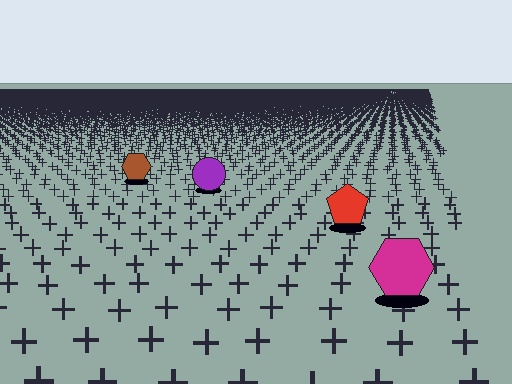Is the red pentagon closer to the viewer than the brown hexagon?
Yes. The red pentagon is closer — you can tell from the texture gradient: the ground texture is coarser near it.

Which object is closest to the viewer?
The magenta hexagon is closest. The texture marks near it are larger and more spread out.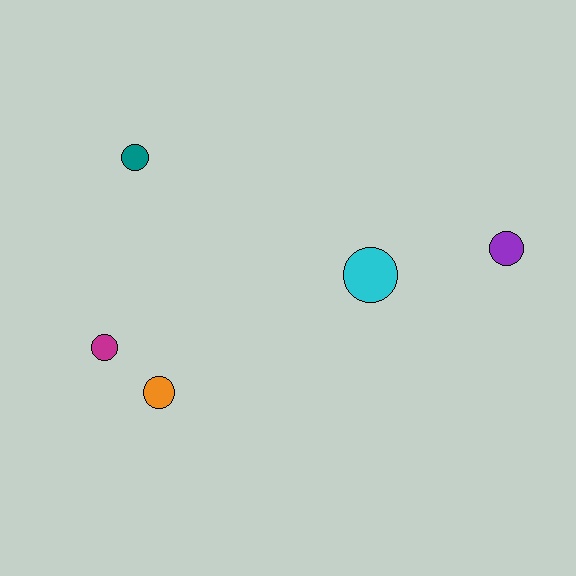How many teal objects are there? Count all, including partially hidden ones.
There is 1 teal object.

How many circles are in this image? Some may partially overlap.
There are 5 circles.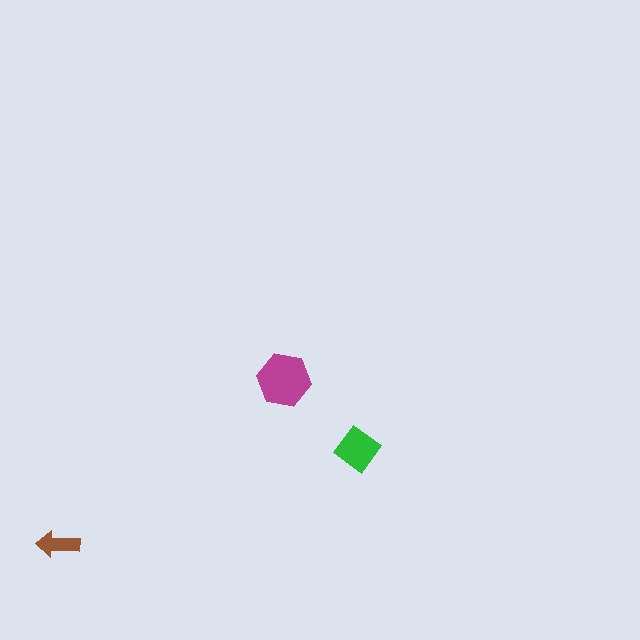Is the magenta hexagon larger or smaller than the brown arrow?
Larger.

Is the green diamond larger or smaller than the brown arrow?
Larger.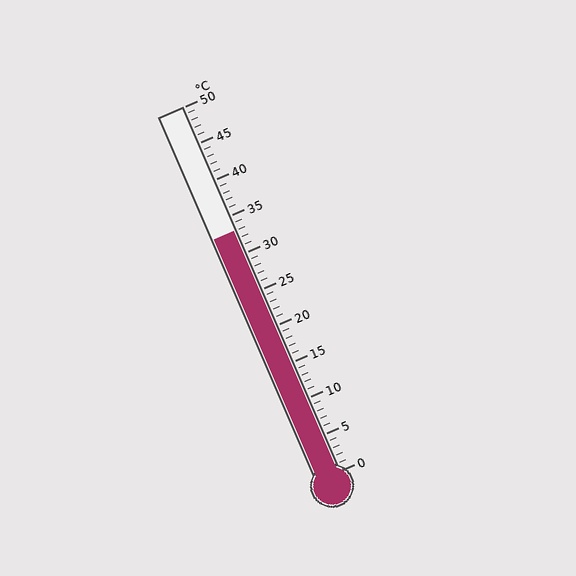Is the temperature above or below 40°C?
The temperature is below 40°C.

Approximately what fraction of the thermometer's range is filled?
The thermometer is filled to approximately 65% of its range.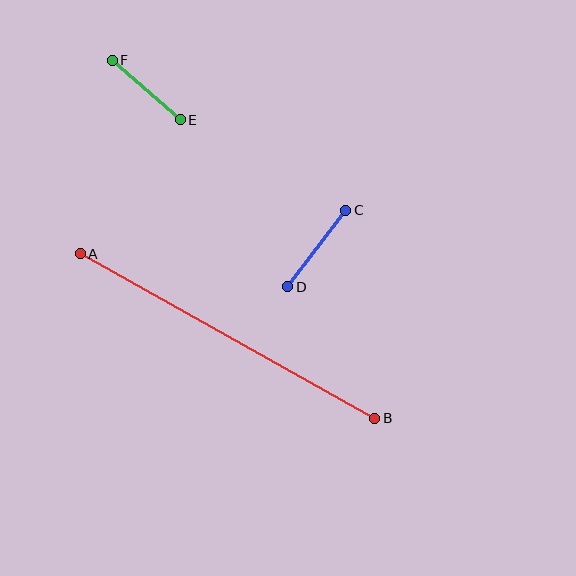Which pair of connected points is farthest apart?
Points A and B are farthest apart.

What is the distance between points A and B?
The distance is approximately 337 pixels.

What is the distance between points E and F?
The distance is approximately 90 pixels.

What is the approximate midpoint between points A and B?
The midpoint is at approximately (227, 336) pixels.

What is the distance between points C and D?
The distance is approximately 96 pixels.